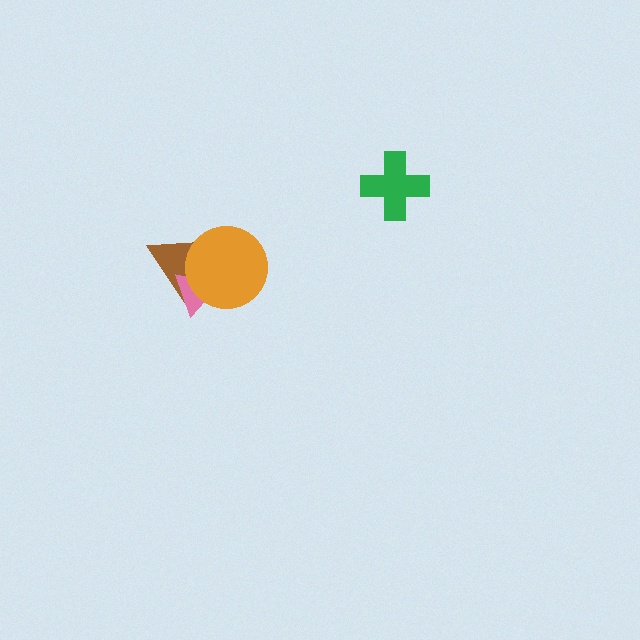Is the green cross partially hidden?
No, no other shape covers it.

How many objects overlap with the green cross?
0 objects overlap with the green cross.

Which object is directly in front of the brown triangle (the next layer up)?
The pink triangle is directly in front of the brown triangle.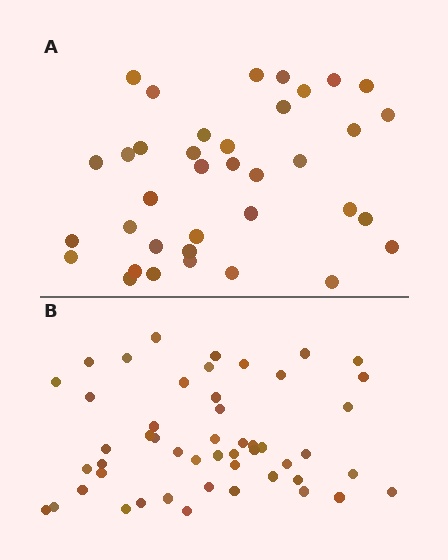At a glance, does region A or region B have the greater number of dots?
Region B (the bottom region) has more dots.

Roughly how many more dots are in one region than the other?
Region B has approximately 15 more dots than region A.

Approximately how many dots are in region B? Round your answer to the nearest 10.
About 50 dots.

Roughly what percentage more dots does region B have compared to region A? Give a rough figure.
About 35% more.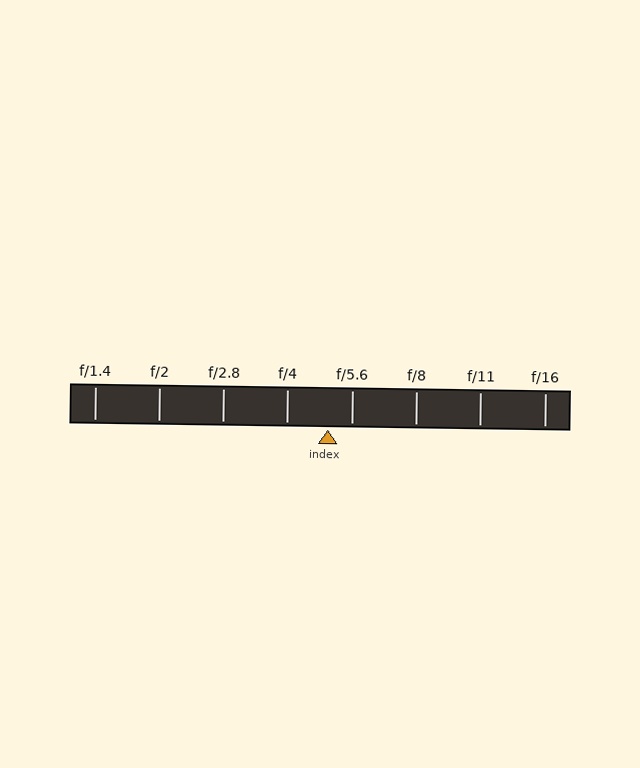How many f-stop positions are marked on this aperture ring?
There are 8 f-stop positions marked.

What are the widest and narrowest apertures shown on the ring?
The widest aperture shown is f/1.4 and the narrowest is f/16.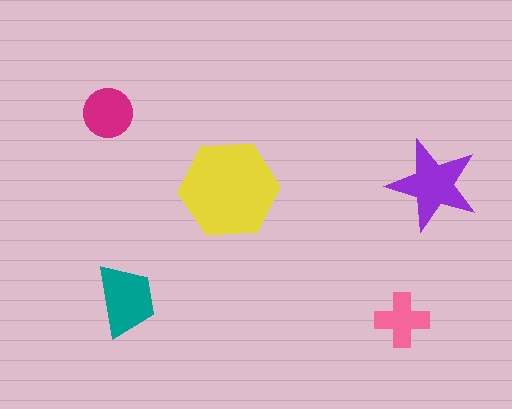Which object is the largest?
The yellow hexagon.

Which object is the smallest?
The pink cross.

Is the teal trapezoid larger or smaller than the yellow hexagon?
Smaller.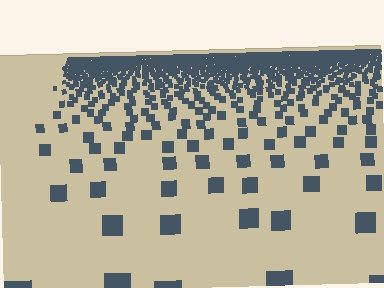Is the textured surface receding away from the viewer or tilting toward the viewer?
The surface is receding away from the viewer. Texture elements get smaller and denser toward the top.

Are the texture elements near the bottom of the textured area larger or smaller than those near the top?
Larger. Near the bottom, elements are closer to the viewer and appear at a bigger on-screen size.